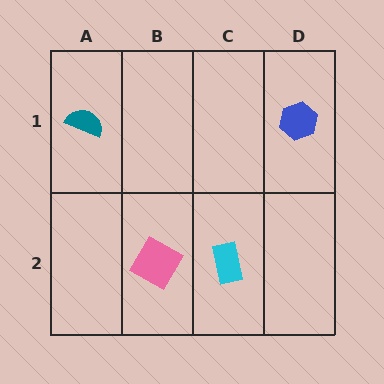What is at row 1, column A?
A teal semicircle.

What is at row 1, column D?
A blue hexagon.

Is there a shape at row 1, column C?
No, that cell is empty.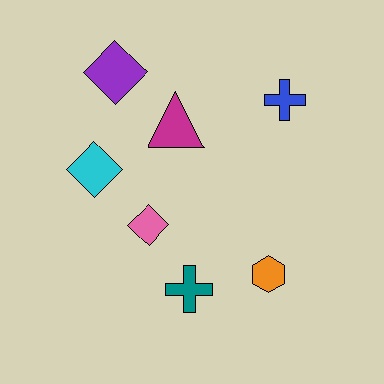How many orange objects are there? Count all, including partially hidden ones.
There is 1 orange object.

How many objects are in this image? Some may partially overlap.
There are 7 objects.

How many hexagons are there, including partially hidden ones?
There is 1 hexagon.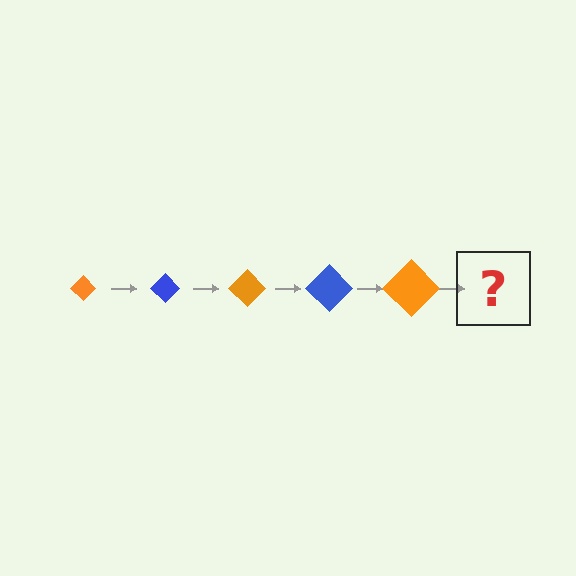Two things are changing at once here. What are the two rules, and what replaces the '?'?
The two rules are that the diamond grows larger each step and the color cycles through orange and blue. The '?' should be a blue diamond, larger than the previous one.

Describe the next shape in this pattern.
It should be a blue diamond, larger than the previous one.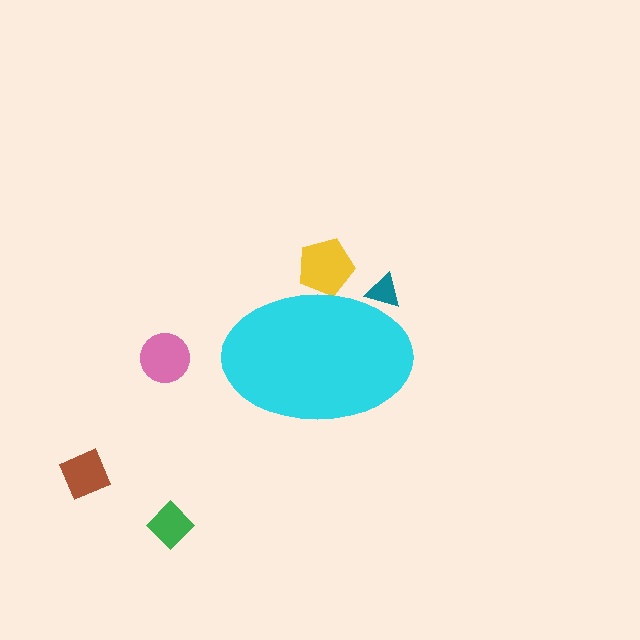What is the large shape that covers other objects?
A cyan ellipse.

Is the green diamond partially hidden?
No, the green diamond is fully visible.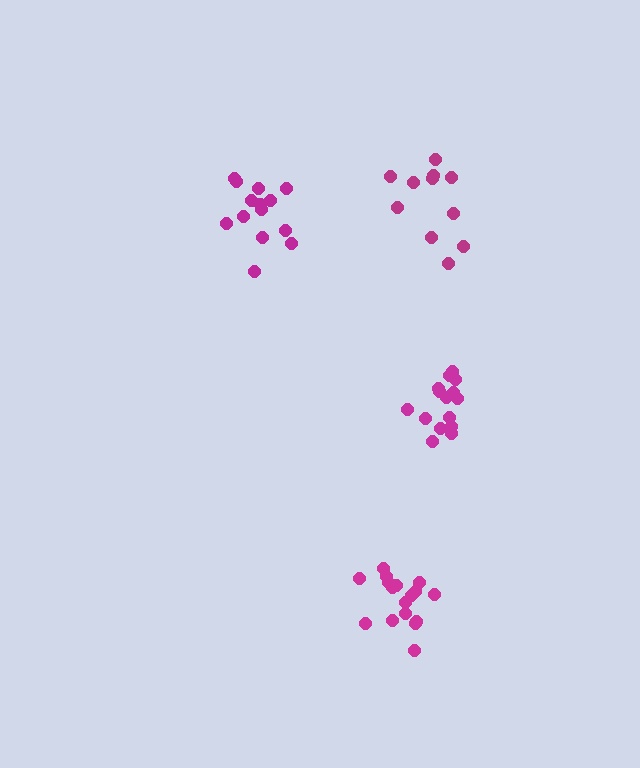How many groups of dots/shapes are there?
There are 4 groups.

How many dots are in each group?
Group 1: 17 dots, Group 2: 15 dots, Group 3: 14 dots, Group 4: 11 dots (57 total).